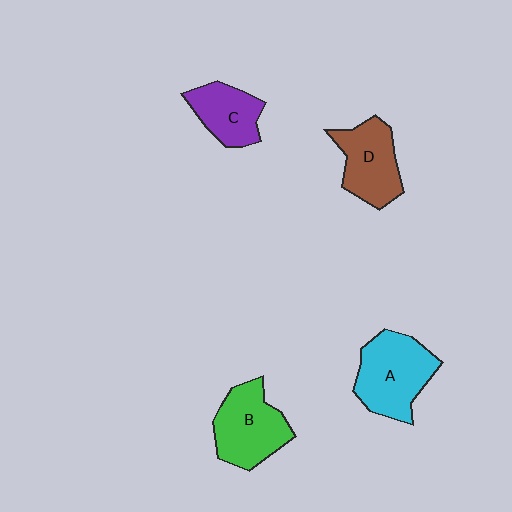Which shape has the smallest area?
Shape C (purple).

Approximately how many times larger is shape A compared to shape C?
Approximately 1.5 times.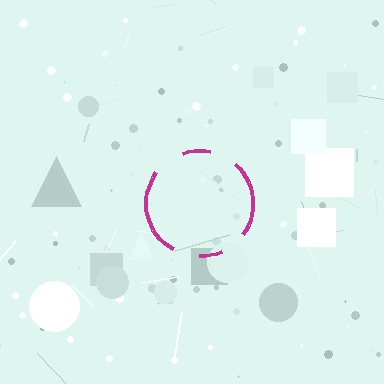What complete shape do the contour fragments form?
The contour fragments form a circle.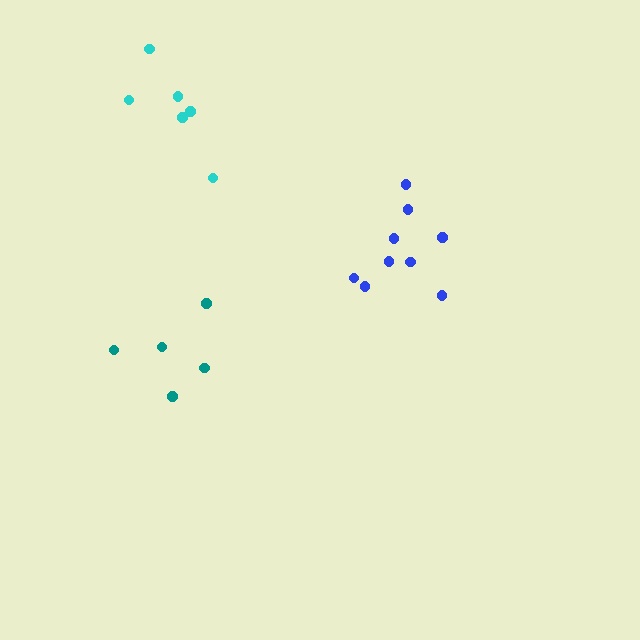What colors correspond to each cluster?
The clusters are colored: blue, teal, cyan.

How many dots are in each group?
Group 1: 9 dots, Group 2: 5 dots, Group 3: 6 dots (20 total).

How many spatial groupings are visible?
There are 3 spatial groupings.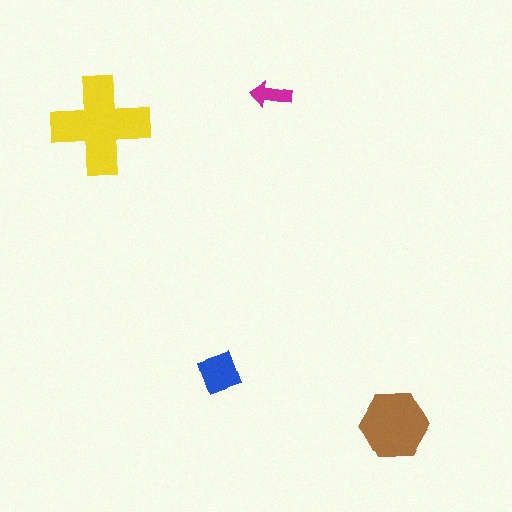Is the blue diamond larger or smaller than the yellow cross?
Smaller.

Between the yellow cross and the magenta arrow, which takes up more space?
The yellow cross.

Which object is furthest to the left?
The yellow cross is leftmost.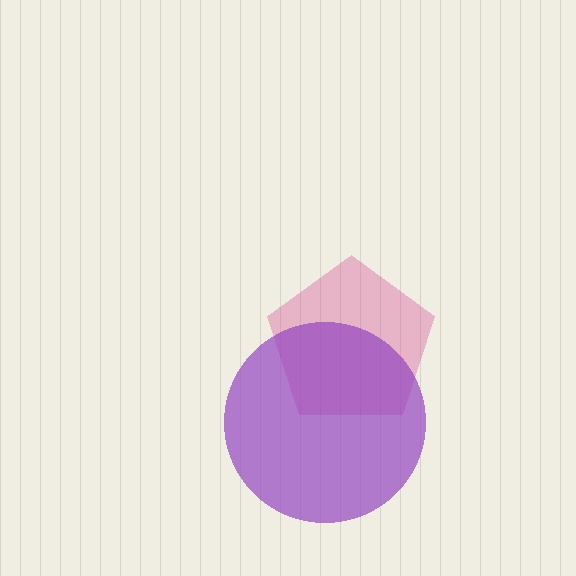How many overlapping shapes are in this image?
There are 2 overlapping shapes in the image.